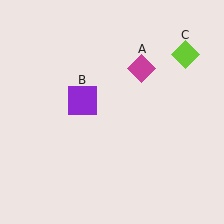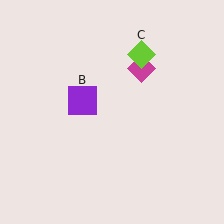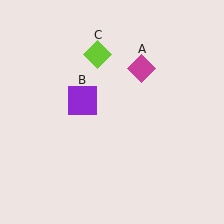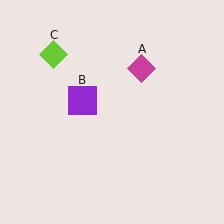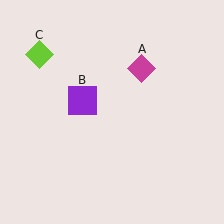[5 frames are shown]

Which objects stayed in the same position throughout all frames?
Magenta diamond (object A) and purple square (object B) remained stationary.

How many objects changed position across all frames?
1 object changed position: lime diamond (object C).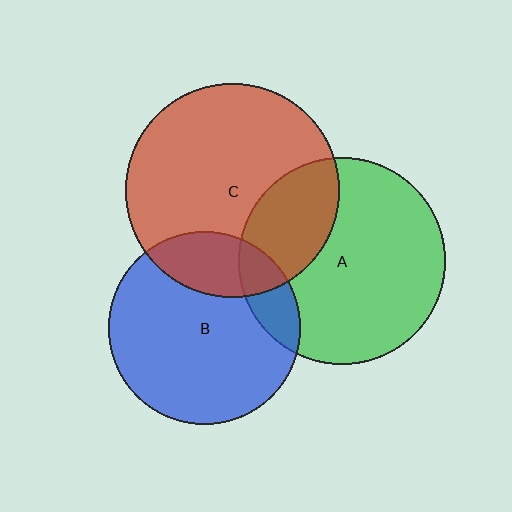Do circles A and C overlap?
Yes.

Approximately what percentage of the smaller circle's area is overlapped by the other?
Approximately 30%.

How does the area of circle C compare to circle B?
Approximately 1.2 times.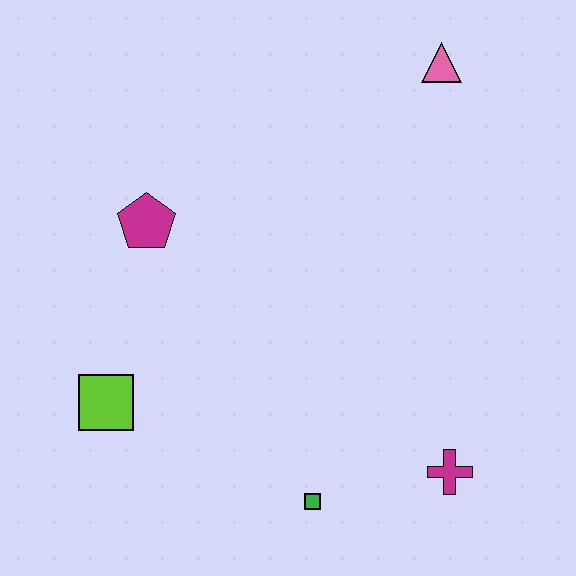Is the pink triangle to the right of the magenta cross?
No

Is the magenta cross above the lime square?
No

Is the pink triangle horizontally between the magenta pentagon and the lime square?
No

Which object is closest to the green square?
The magenta cross is closest to the green square.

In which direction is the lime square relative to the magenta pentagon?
The lime square is below the magenta pentagon.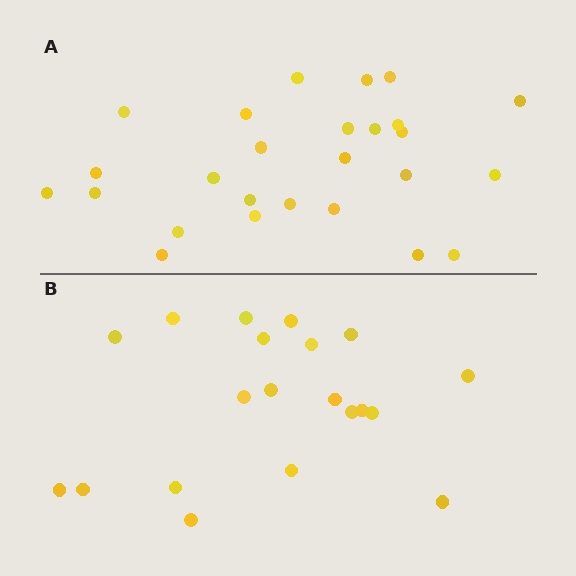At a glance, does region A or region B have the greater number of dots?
Region A (the top region) has more dots.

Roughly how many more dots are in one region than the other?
Region A has about 6 more dots than region B.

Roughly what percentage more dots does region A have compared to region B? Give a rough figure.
About 30% more.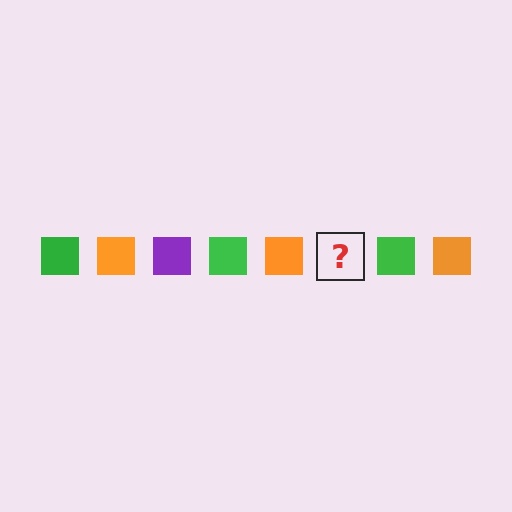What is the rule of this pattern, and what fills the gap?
The rule is that the pattern cycles through green, orange, purple squares. The gap should be filled with a purple square.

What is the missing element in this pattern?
The missing element is a purple square.